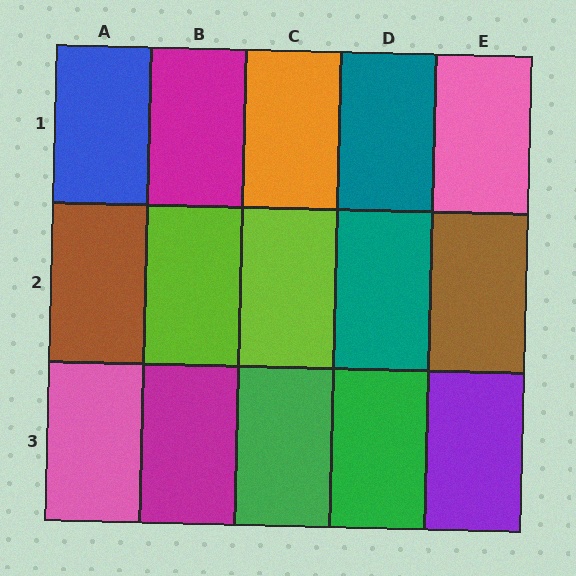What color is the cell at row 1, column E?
Pink.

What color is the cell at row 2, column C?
Lime.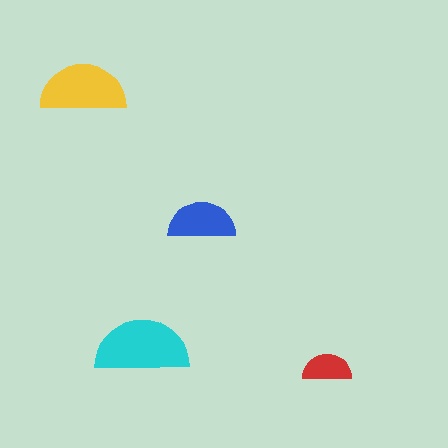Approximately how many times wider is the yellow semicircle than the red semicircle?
About 1.5 times wider.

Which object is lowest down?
The red semicircle is bottommost.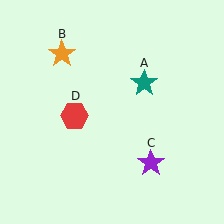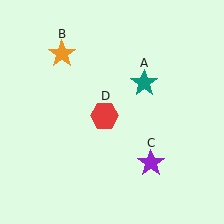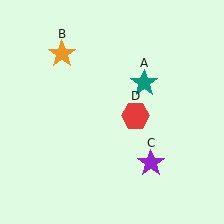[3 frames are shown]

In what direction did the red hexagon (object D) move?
The red hexagon (object D) moved right.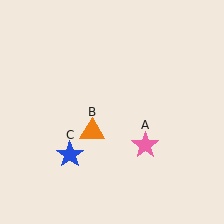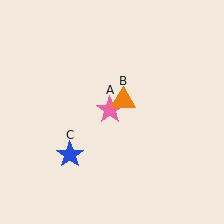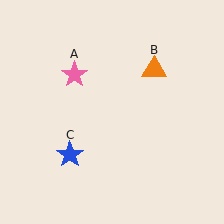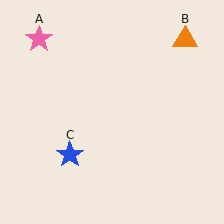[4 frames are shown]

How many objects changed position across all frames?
2 objects changed position: pink star (object A), orange triangle (object B).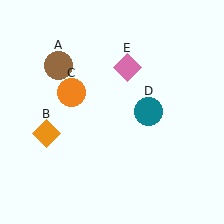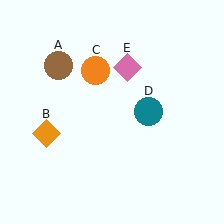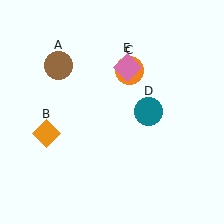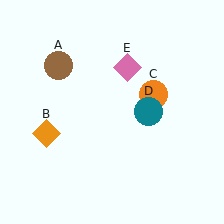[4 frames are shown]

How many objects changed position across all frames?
1 object changed position: orange circle (object C).